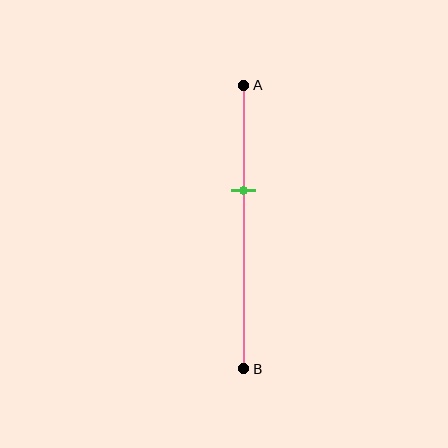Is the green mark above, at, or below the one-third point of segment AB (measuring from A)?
The green mark is below the one-third point of segment AB.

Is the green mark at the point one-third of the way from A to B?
No, the mark is at about 35% from A, not at the 33% one-third point.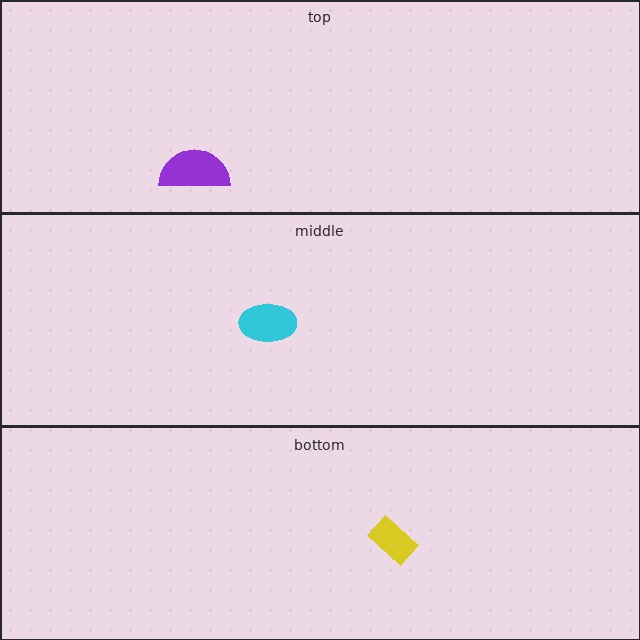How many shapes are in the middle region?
1.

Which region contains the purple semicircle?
The top region.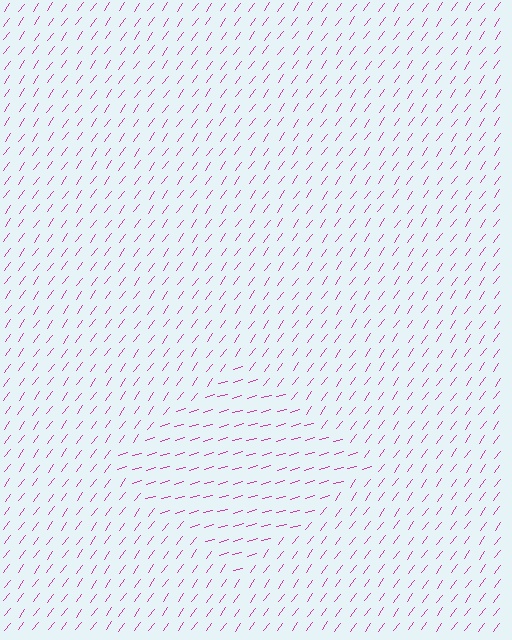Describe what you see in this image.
The image is filled with small magenta line segments. A diamond region in the image has lines oriented differently from the surrounding lines, creating a visible texture boundary.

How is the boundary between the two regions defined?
The boundary is defined purely by a change in line orientation (approximately 38 degrees difference). All lines are the same color and thickness.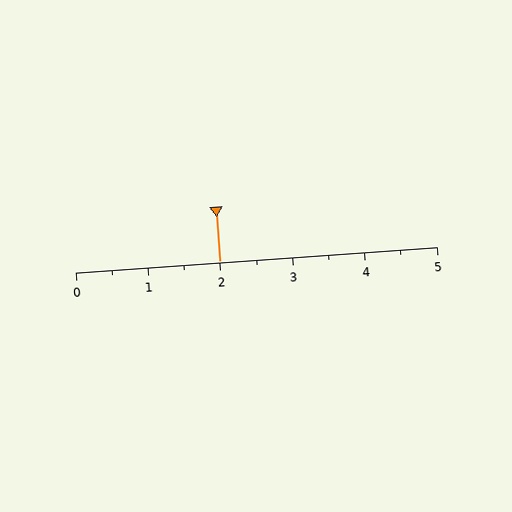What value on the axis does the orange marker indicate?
The marker indicates approximately 2.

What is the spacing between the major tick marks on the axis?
The major ticks are spaced 1 apart.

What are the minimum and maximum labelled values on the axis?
The axis runs from 0 to 5.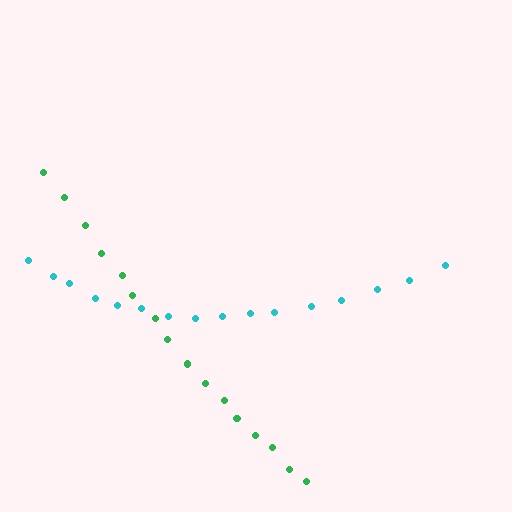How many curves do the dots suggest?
There are 2 distinct paths.